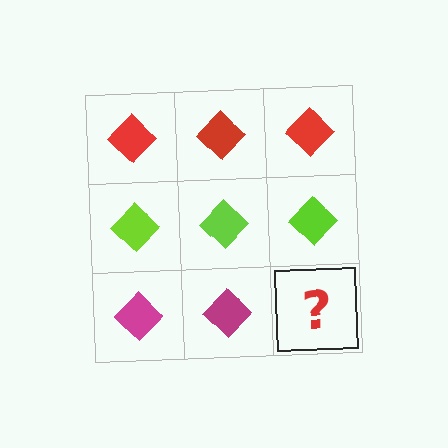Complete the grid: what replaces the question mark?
The question mark should be replaced with a magenta diamond.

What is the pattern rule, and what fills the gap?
The rule is that each row has a consistent color. The gap should be filled with a magenta diamond.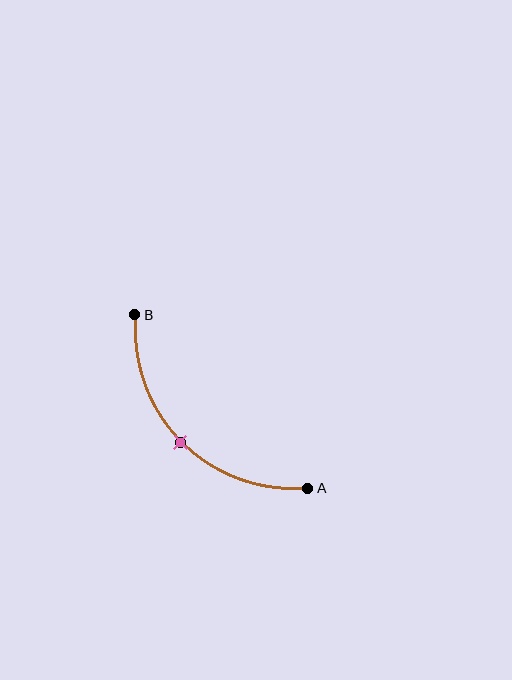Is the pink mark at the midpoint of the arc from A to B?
Yes. The pink mark lies on the arc at equal arc-length from both A and B — it is the arc midpoint.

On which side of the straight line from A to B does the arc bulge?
The arc bulges below and to the left of the straight line connecting A and B.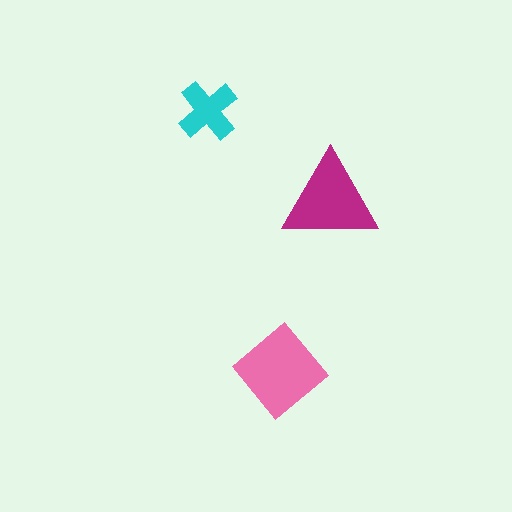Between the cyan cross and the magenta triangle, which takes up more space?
The magenta triangle.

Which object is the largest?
The pink diamond.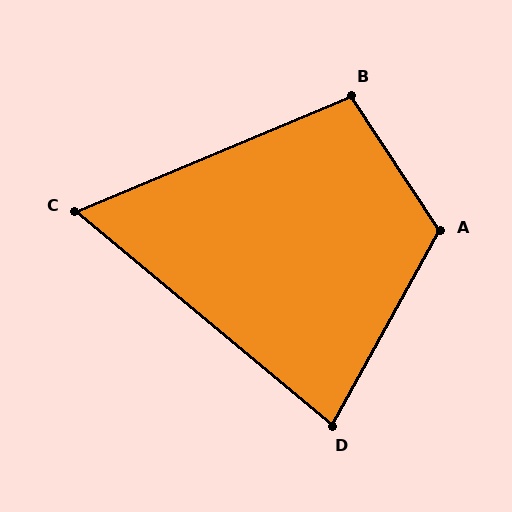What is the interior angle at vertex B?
Approximately 101 degrees (obtuse).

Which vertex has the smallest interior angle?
C, at approximately 62 degrees.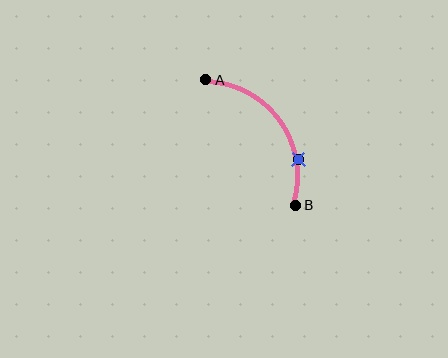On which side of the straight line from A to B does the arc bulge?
The arc bulges above and to the right of the straight line connecting A and B.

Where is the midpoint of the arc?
The arc midpoint is the point on the curve farthest from the straight line joining A and B. It sits above and to the right of that line.